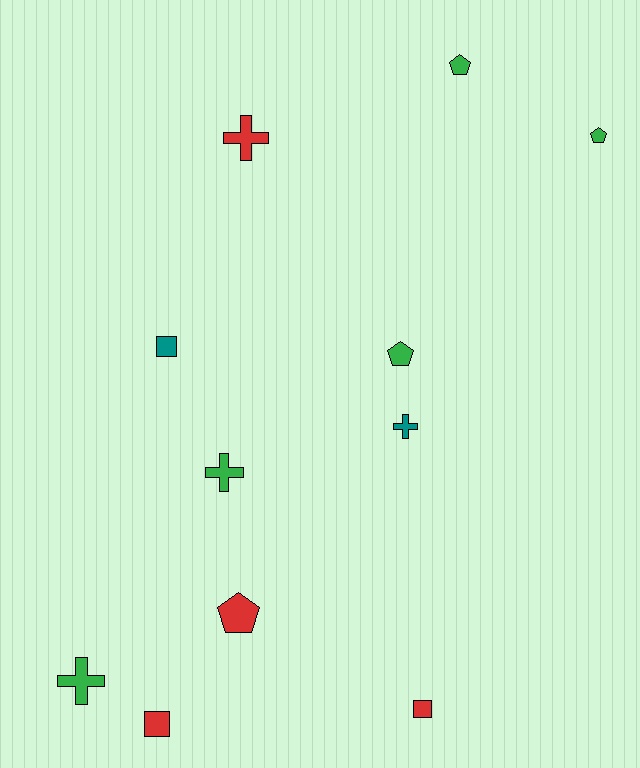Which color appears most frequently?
Green, with 5 objects.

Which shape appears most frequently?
Pentagon, with 4 objects.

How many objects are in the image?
There are 11 objects.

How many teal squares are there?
There is 1 teal square.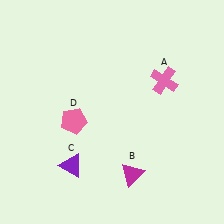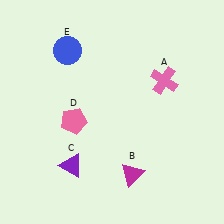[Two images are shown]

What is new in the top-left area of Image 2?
A blue circle (E) was added in the top-left area of Image 2.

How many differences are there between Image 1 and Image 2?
There is 1 difference between the two images.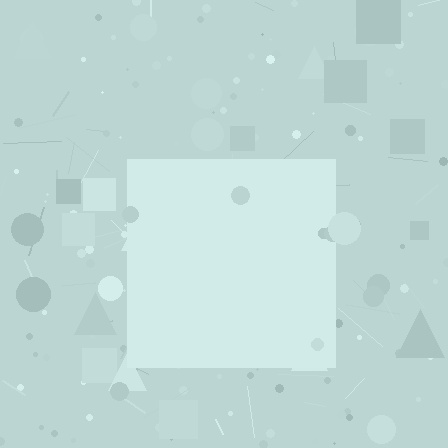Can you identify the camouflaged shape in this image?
The camouflaged shape is a square.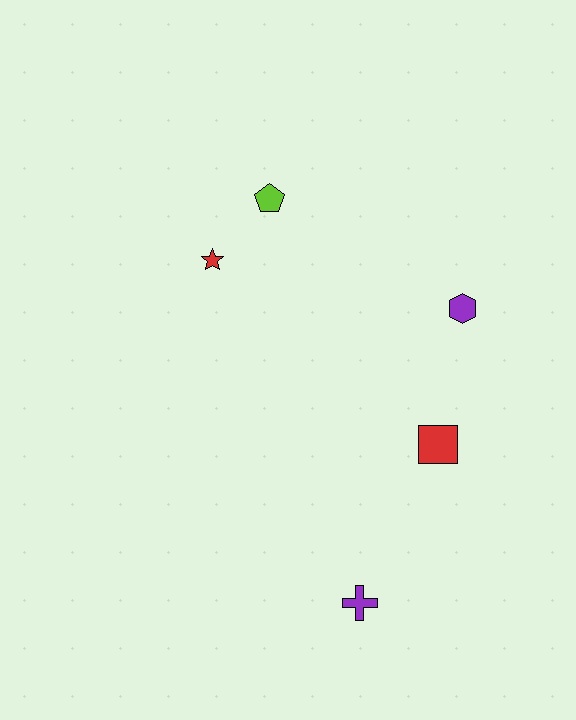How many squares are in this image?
There is 1 square.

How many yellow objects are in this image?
There are no yellow objects.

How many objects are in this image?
There are 5 objects.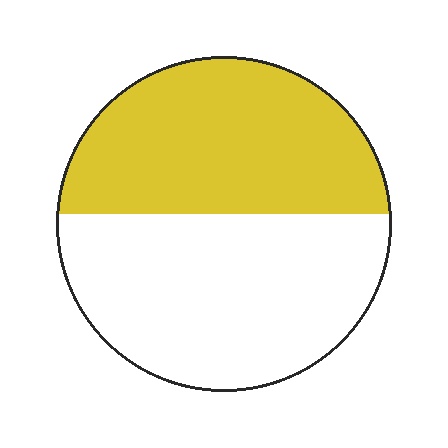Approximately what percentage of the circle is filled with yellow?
Approximately 45%.